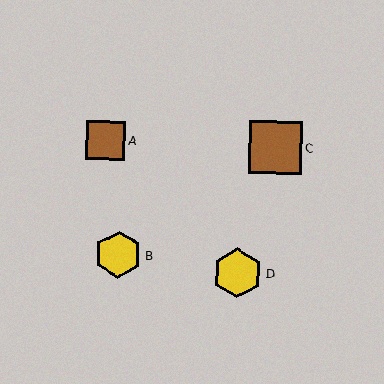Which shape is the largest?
The brown square (labeled C) is the largest.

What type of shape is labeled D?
Shape D is a yellow hexagon.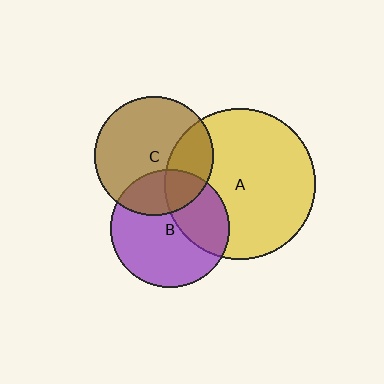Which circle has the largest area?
Circle A (yellow).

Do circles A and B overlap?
Yes.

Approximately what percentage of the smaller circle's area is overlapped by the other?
Approximately 35%.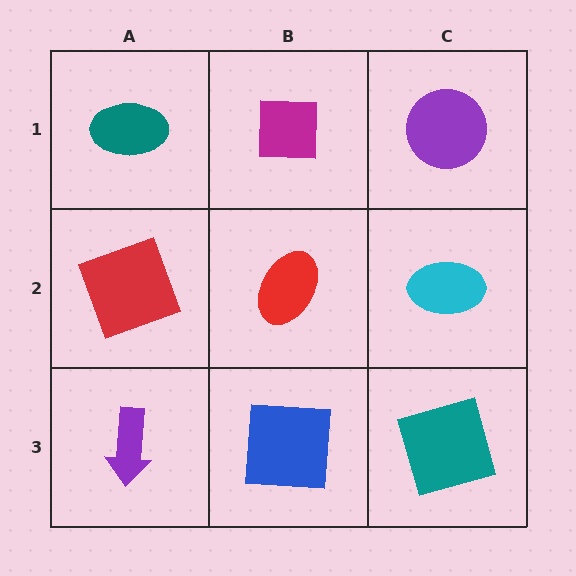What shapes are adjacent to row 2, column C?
A purple circle (row 1, column C), a teal square (row 3, column C), a red ellipse (row 2, column B).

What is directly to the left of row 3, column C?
A blue square.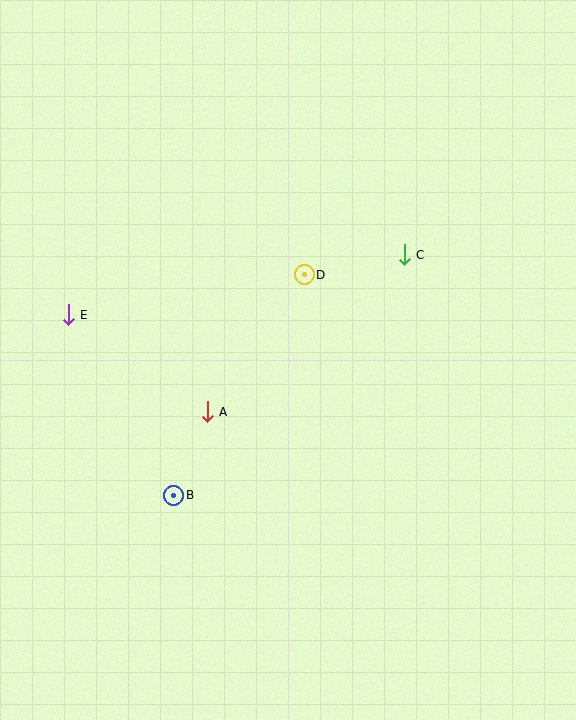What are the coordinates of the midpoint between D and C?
The midpoint between D and C is at (354, 265).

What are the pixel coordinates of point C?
Point C is at (404, 255).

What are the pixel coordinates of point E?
Point E is at (68, 315).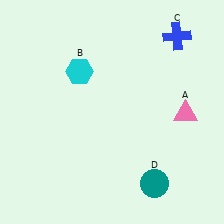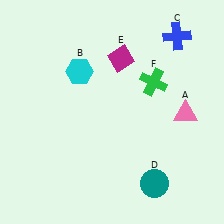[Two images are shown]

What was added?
A magenta diamond (E), a green cross (F) were added in Image 2.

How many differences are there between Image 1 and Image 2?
There are 2 differences between the two images.